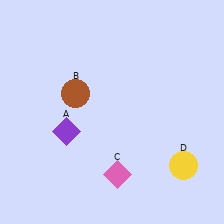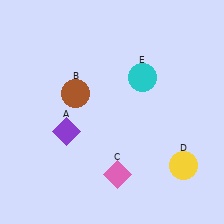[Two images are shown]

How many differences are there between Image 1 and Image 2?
There is 1 difference between the two images.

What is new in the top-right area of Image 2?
A cyan circle (E) was added in the top-right area of Image 2.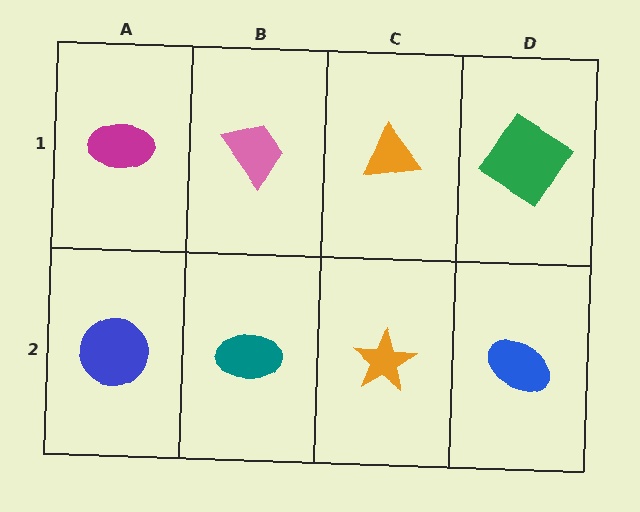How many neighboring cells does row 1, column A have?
2.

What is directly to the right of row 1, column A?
A pink trapezoid.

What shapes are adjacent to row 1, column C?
An orange star (row 2, column C), a pink trapezoid (row 1, column B), a green diamond (row 1, column D).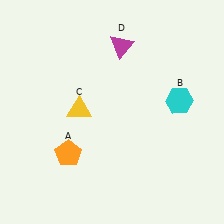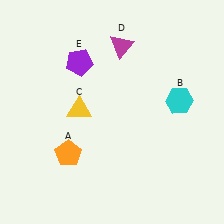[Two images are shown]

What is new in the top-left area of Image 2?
A purple pentagon (E) was added in the top-left area of Image 2.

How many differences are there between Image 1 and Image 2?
There is 1 difference between the two images.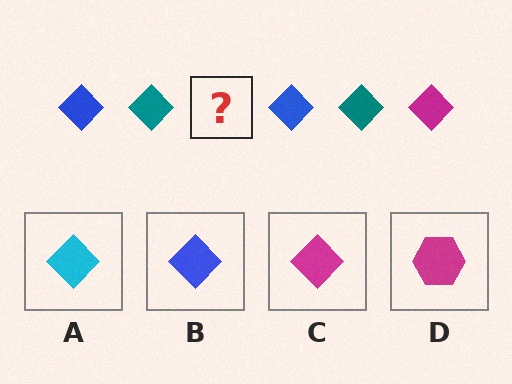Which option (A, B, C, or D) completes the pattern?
C.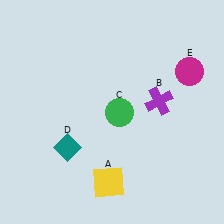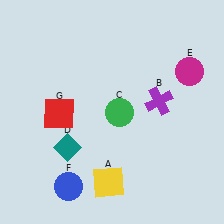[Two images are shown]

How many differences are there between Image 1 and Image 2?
There are 2 differences between the two images.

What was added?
A blue circle (F), a red square (G) were added in Image 2.